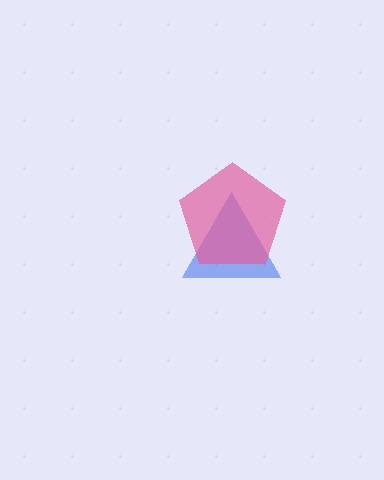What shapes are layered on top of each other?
The layered shapes are: a blue triangle, a pink pentagon.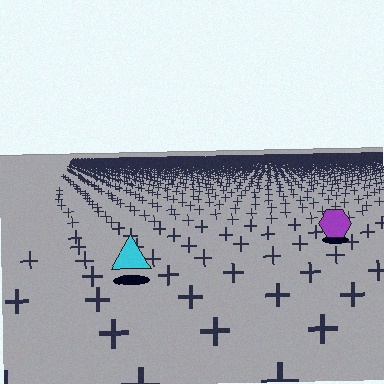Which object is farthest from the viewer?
The purple hexagon is farthest from the viewer. It appears smaller and the ground texture around it is denser.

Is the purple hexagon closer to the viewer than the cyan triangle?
No. The cyan triangle is closer — you can tell from the texture gradient: the ground texture is coarser near it.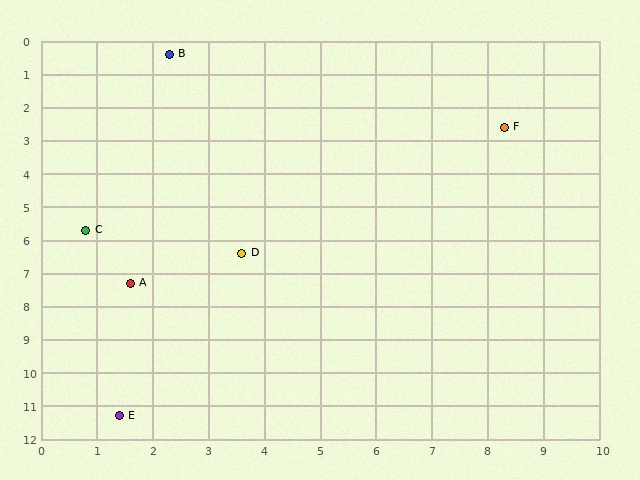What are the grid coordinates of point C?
Point C is at approximately (0.8, 5.7).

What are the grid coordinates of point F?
Point F is at approximately (8.3, 2.6).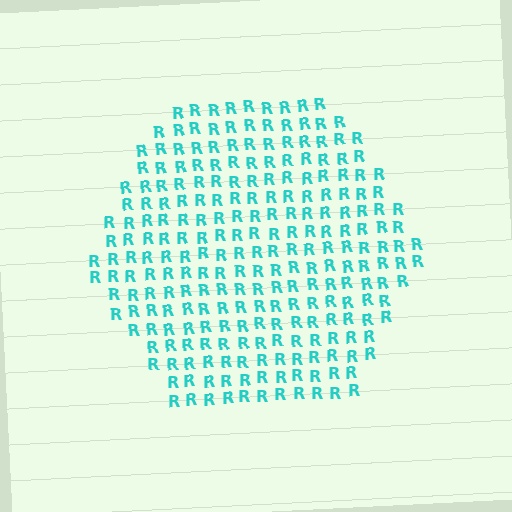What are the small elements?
The small elements are letter R's.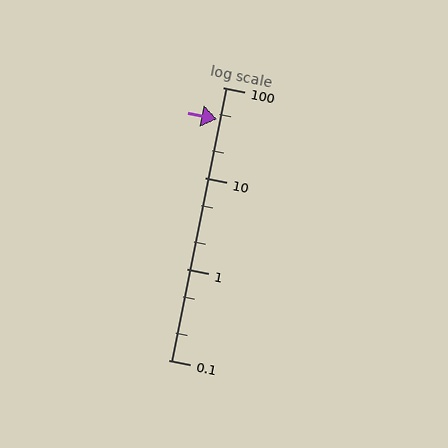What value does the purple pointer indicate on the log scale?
The pointer indicates approximately 45.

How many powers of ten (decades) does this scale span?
The scale spans 3 decades, from 0.1 to 100.